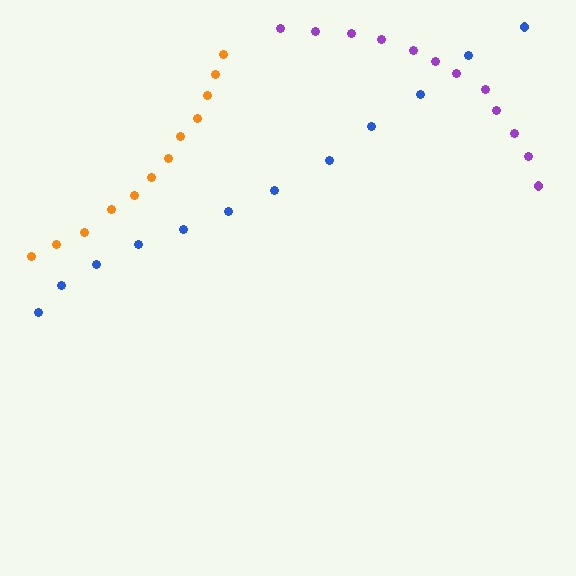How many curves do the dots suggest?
There are 3 distinct paths.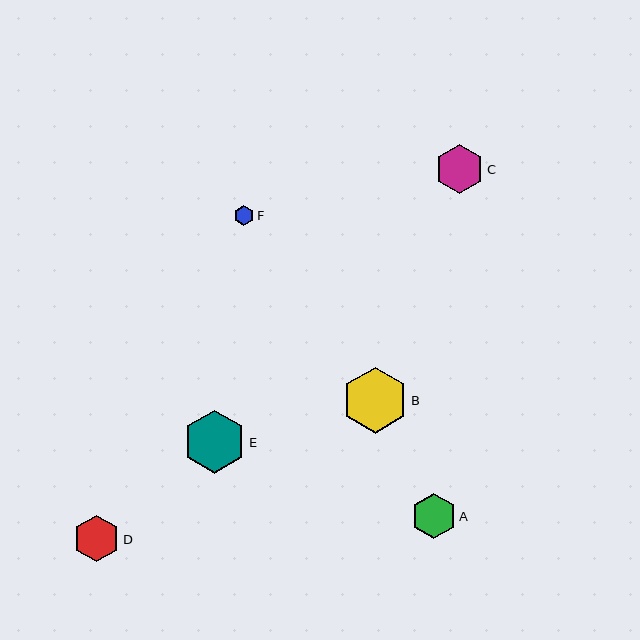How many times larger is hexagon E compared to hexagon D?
Hexagon E is approximately 1.4 times the size of hexagon D.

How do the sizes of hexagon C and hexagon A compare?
Hexagon C and hexagon A are approximately the same size.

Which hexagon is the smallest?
Hexagon F is the smallest with a size of approximately 20 pixels.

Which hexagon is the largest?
Hexagon B is the largest with a size of approximately 66 pixels.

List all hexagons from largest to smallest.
From largest to smallest: B, E, C, D, A, F.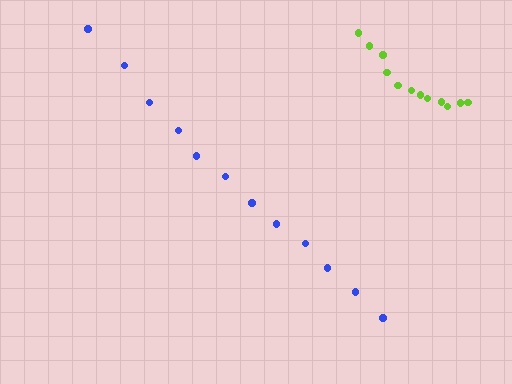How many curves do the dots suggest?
There are 2 distinct paths.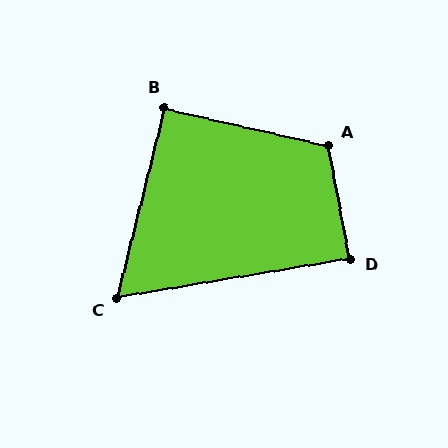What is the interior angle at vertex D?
Approximately 89 degrees (approximately right).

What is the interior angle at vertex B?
Approximately 91 degrees (approximately right).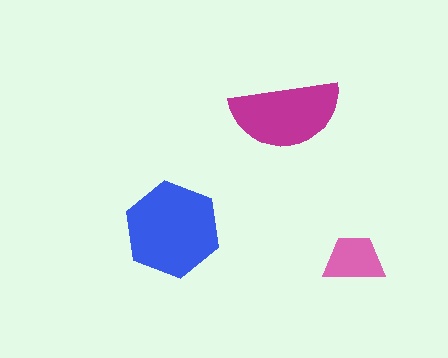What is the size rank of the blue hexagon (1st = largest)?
1st.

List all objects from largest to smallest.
The blue hexagon, the magenta semicircle, the pink trapezoid.